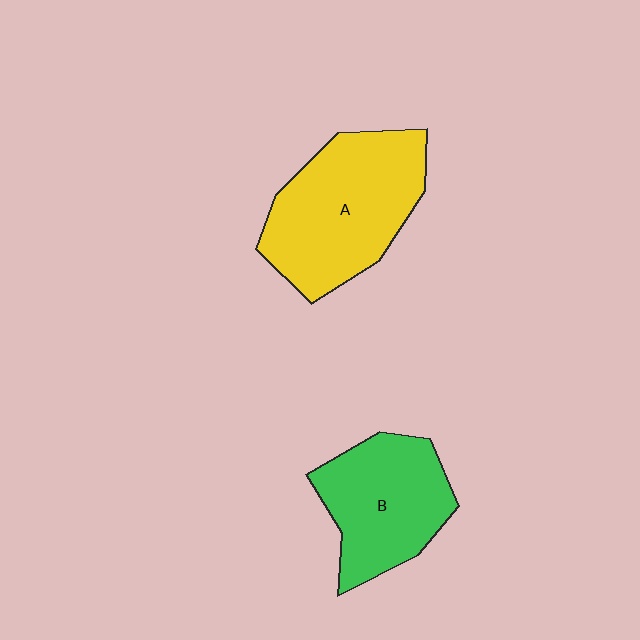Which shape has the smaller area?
Shape B (green).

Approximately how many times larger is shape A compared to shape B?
Approximately 1.3 times.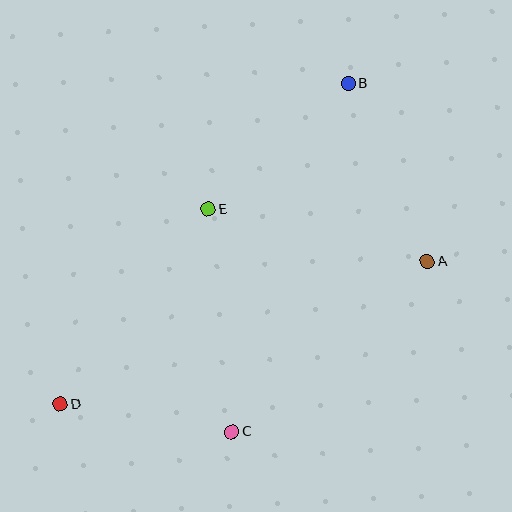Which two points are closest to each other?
Points C and D are closest to each other.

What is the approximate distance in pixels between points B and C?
The distance between B and C is approximately 367 pixels.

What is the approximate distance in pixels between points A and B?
The distance between A and B is approximately 195 pixels.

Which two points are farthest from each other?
Points B and D are farthest from each other.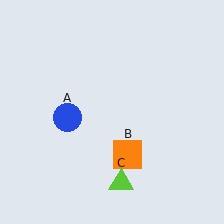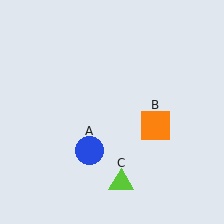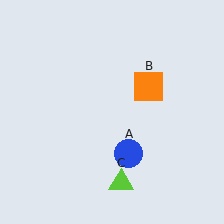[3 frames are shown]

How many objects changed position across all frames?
2 objects changed position: blue circle (object A), orange square (object B).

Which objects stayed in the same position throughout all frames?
Lime triangle (object C) remained stationary.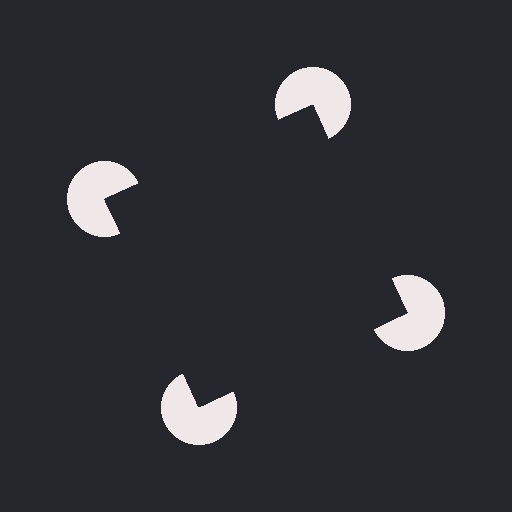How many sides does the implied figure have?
4 sides.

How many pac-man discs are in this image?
There are 4 — one at each vertex of the illusory square.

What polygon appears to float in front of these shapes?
An illusory square — its edges are inferred from the aligned wedge cuts in the pac-man discs, not physically drawn.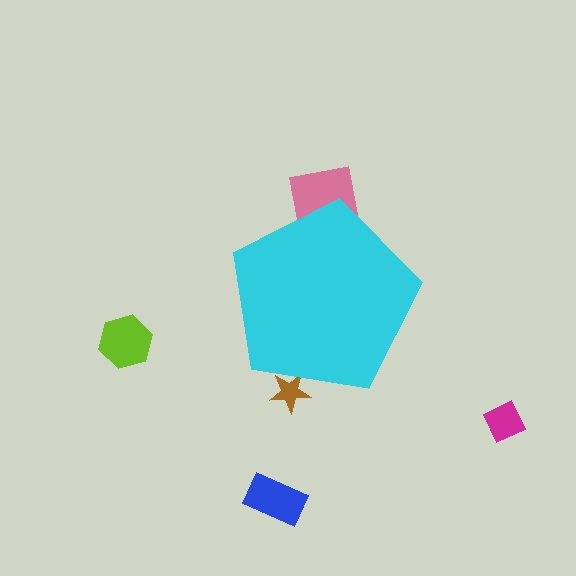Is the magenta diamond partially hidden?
No, the magenta diamond is fully visible.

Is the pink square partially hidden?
Yes, the pink square is partially hidden behind the cyan pentagon.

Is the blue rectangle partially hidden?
No, the blue rectangle is fully visible.